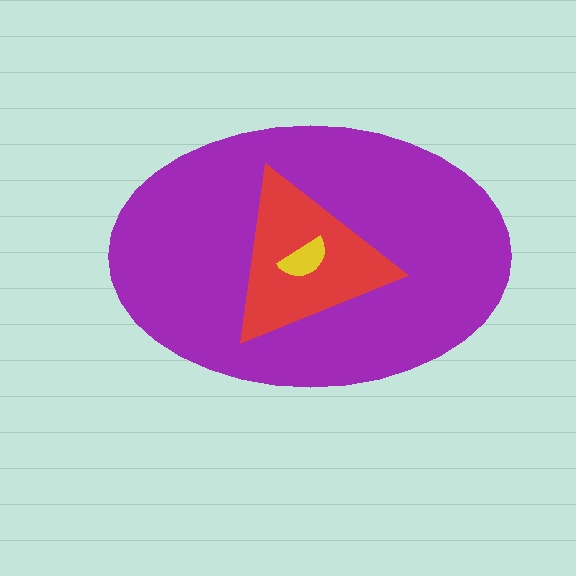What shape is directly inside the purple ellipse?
The red triangle.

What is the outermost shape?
The purple ellipse.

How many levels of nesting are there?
3.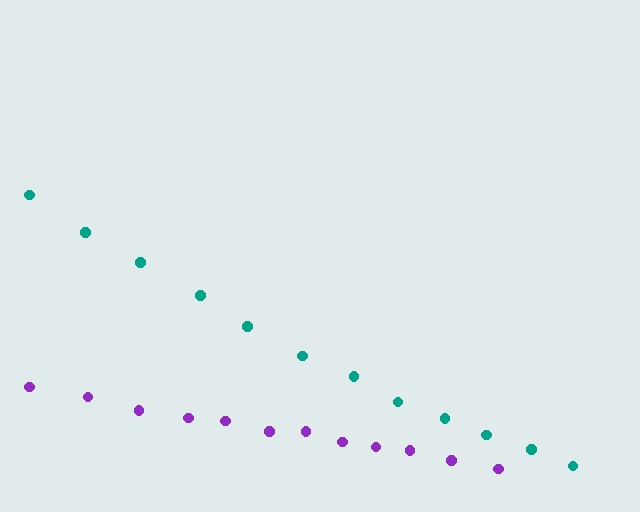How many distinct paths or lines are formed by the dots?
There are 2 distinct paths.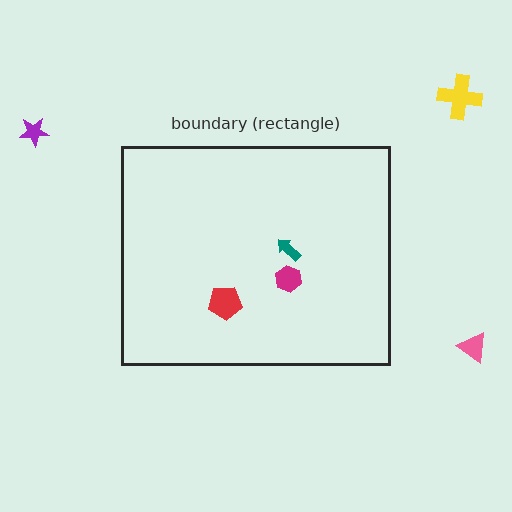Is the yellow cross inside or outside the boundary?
Outside.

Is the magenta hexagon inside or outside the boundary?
Inside.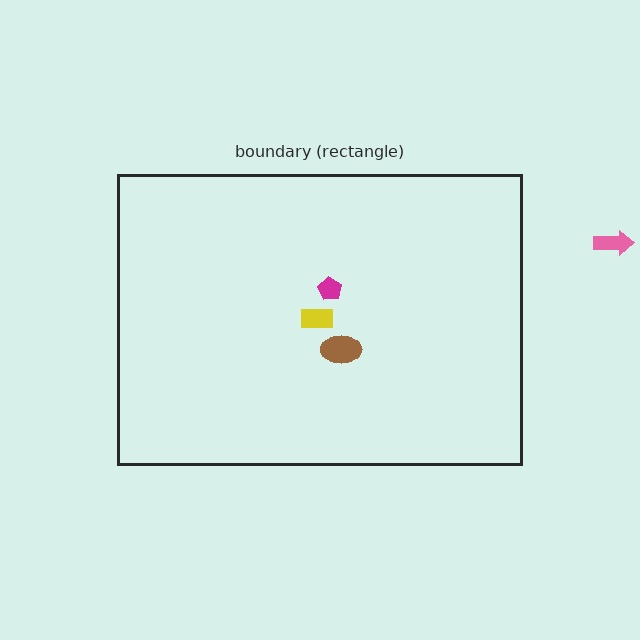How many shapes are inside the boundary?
3 inside, 1 outside.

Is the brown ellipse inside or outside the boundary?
Inside.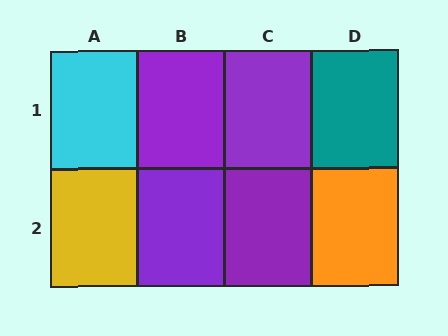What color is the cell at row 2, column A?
Yellow.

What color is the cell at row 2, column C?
Purple.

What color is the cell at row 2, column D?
Orange.